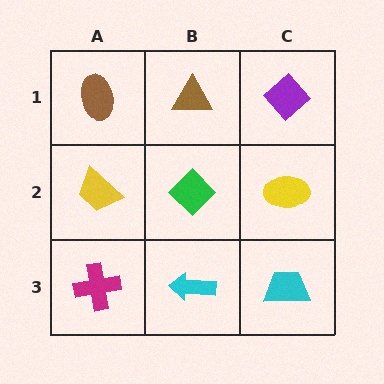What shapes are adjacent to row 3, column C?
A yellow ellipse (row 2, column C), a cyan arrow (row 3, column B).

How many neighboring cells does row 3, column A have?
2.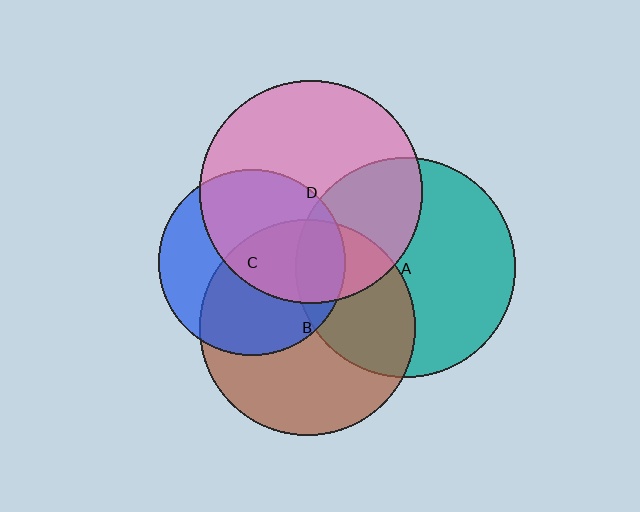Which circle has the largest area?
Circle D (pink).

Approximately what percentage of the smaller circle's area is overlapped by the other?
Approximately 30%.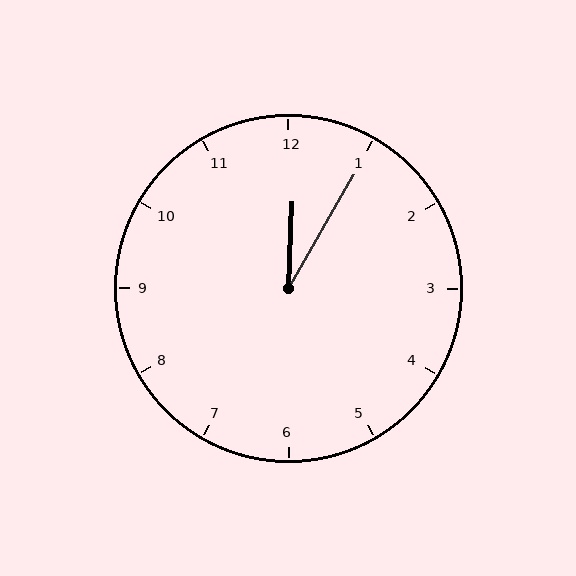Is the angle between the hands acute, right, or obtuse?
It is acute.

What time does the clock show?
12:05.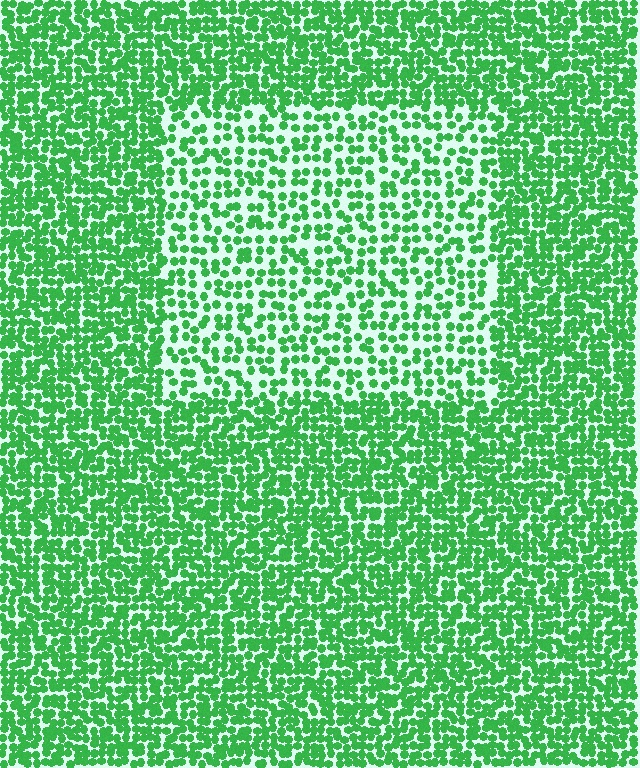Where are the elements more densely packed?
The elements are more densely packed outside the rectangle boundary.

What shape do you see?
I see a rectangle.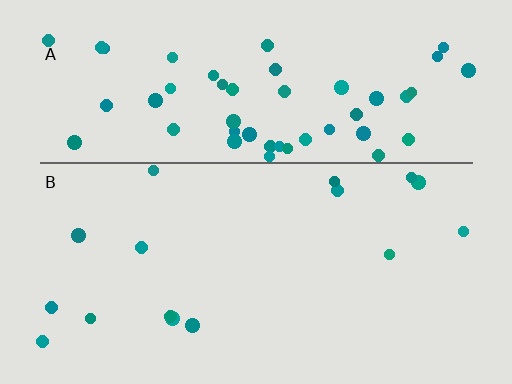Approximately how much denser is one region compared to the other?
Approximately 3.6× — region A over region B.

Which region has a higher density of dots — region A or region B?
A (the top).